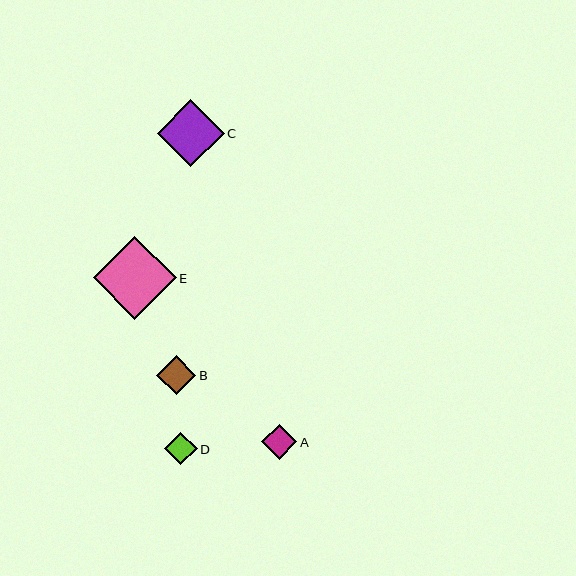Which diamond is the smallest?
Diamond D is the smallest with a size of approximately 32 pixels.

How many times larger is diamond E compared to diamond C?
Diamond E is approximately 1.2 times the size of diamond C.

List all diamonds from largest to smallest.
From largest to smallest: E, C, B, A, D.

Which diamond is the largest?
Diamond E is the largest with a size of approximately 83 pixels.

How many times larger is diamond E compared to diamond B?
Diamond E is approximately 2.1 times the size of diamond B.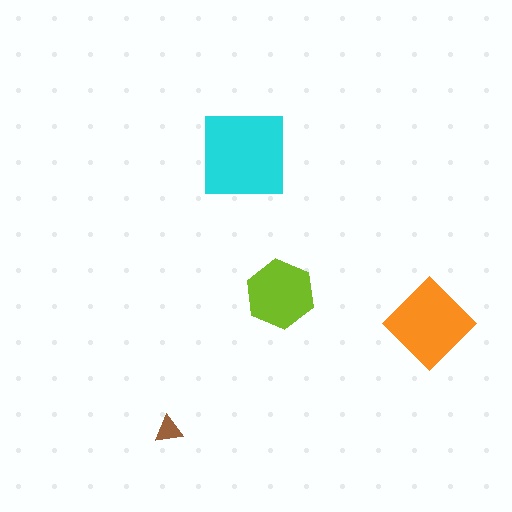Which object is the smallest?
The brown triangle.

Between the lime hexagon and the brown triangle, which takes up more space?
The lime hexagon.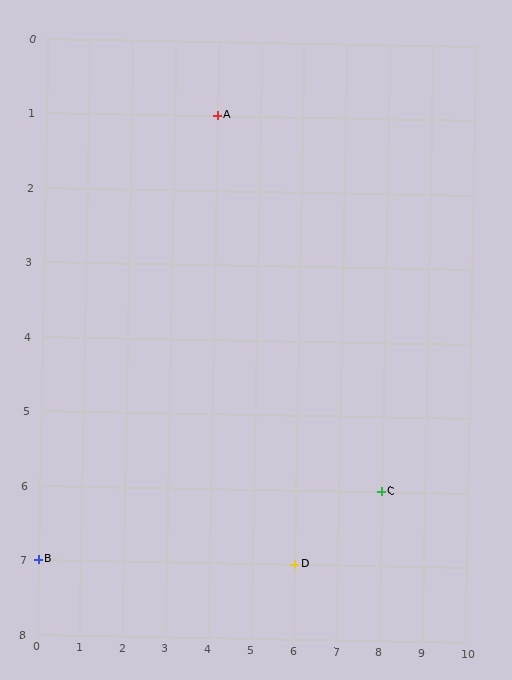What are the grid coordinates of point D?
Point D is at grid coordinates (6, 7).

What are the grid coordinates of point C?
Point C is at grid coordinates (8, 6).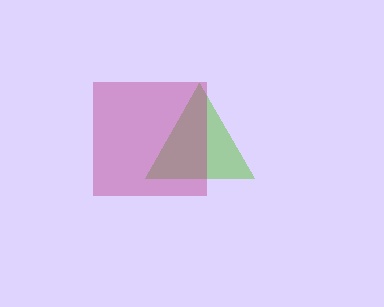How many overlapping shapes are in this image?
There are 2 overlapping shapes in the image.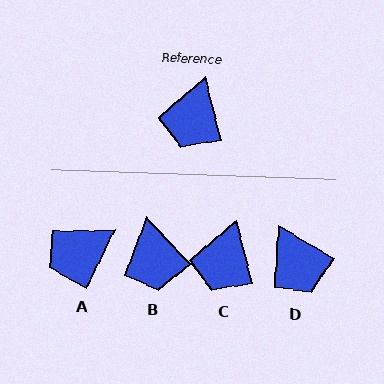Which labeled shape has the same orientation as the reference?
C.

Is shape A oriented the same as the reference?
No, it is off by about 40 degrees.